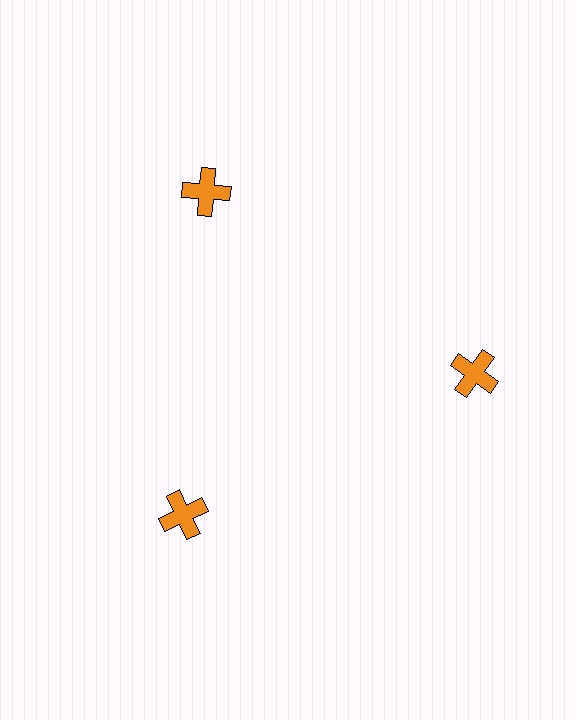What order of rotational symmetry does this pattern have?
This pattern has 3-fold rotational symmetry.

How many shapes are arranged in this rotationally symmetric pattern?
There are 3 shapes, arranged in 3 groups of 1.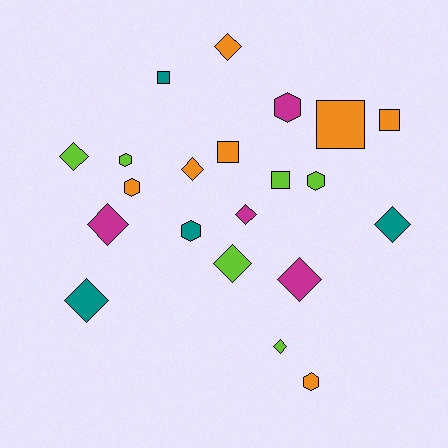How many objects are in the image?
There are 21 objects.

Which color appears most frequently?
Orange, with 7 objects.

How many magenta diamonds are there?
There are 3 magenta diamonds.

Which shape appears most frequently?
Diamond, with 10 objects.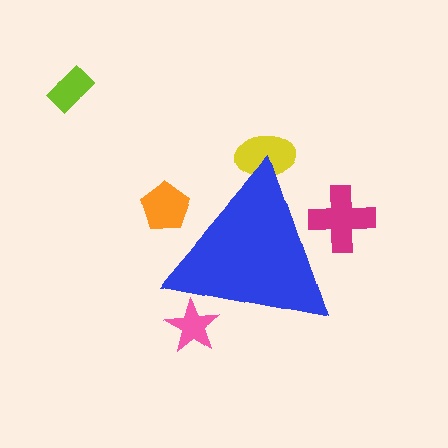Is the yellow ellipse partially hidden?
Yes, the yellow ellipse is partially hidden behind the blue triangle.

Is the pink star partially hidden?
Yes, the pink star is partially hidden behind the blue triangle.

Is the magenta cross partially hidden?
Yes, the magenta cross is partially hidden behind the blue triangle.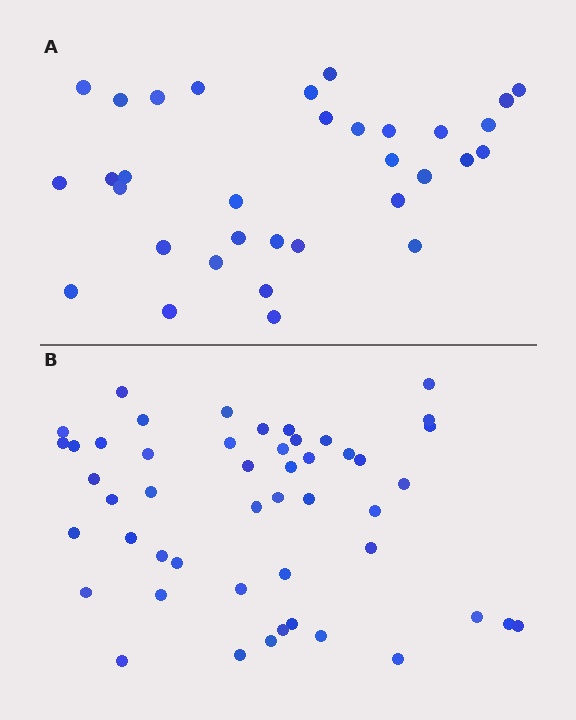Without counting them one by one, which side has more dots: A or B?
Region B (the bottom region) has more dots.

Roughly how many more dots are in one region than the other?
Region B has approximately 15 more dots than region A.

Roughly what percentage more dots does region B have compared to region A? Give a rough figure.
About 50% more.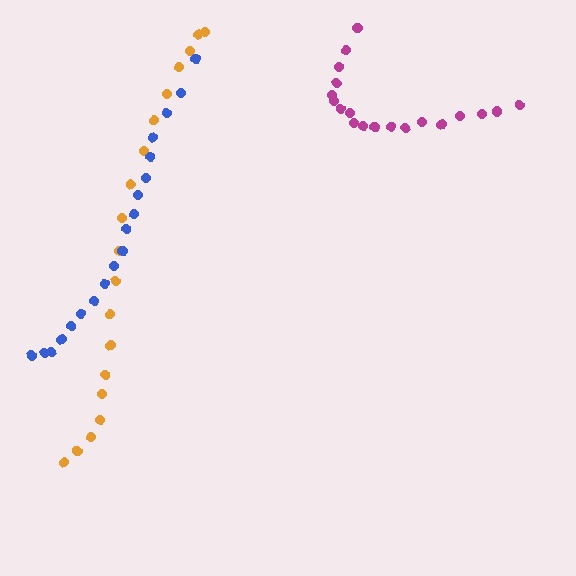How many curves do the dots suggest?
There are 3 distinct paths.